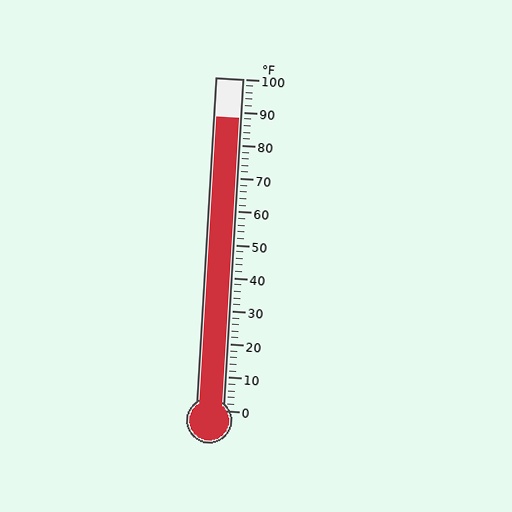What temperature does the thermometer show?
The thermometer shows approximately 88°F.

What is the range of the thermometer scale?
The thermometer scale ranges from 0°F to 100°F.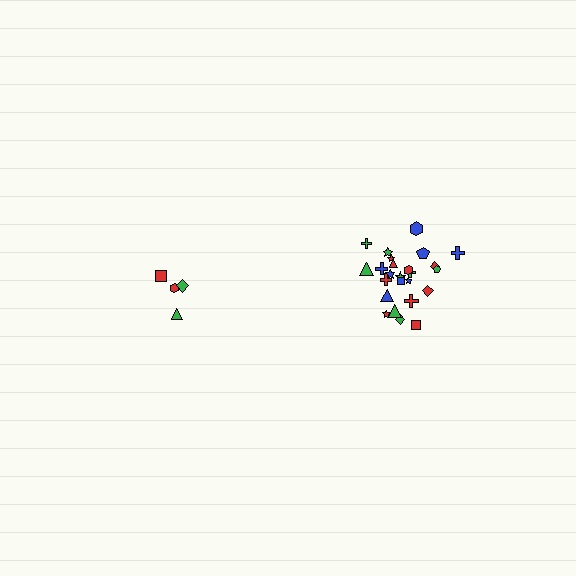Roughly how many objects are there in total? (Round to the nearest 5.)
Roughly 30 objects in total.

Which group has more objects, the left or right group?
The right group.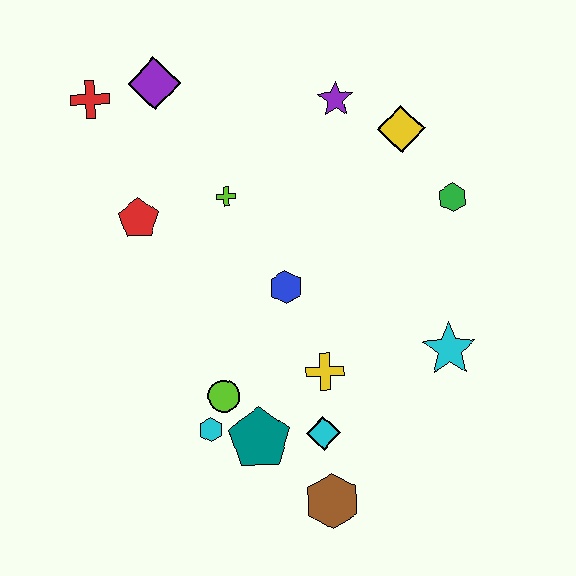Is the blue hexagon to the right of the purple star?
No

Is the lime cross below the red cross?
Yes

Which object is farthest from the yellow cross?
The red cross is farthest from the yellow cross.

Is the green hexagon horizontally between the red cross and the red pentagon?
No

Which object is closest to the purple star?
The yellow diamond is closest to the purple star.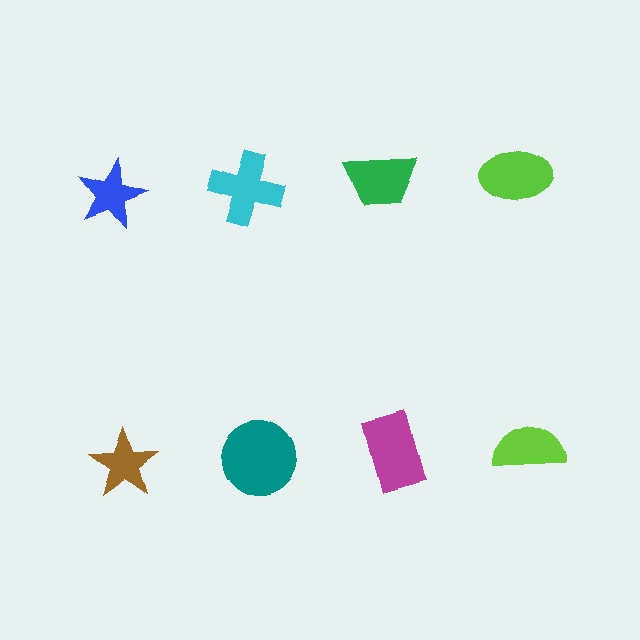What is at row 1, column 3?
A green trapezoid.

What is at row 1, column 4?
A lime ellipse.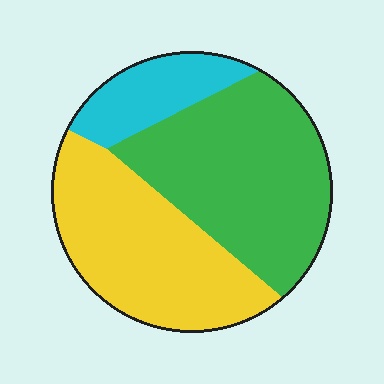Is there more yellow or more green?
Green.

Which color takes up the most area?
Green, at roughly 45%.